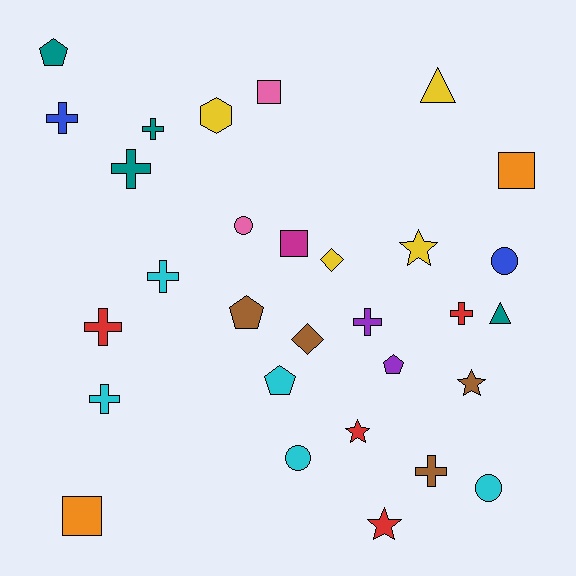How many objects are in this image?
There are 30 objects.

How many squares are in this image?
There are 4 squares.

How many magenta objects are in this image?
There is 1 magenta object.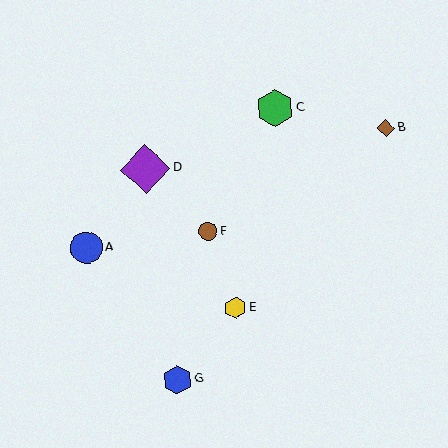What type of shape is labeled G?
Shape G is a blue hexagon.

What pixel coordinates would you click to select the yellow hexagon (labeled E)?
Click at (235, 308) to select the yellow hexagon E.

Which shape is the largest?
The purple diamond (labeled D) is the largest.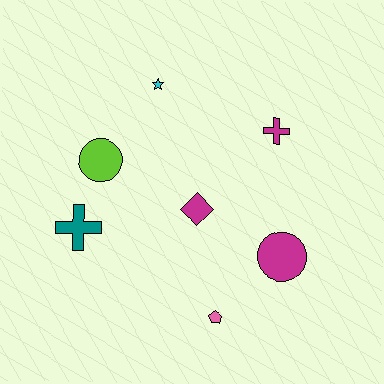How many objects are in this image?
There are 7 objects.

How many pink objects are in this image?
There is 1 pink object.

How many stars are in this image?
There is 1 star.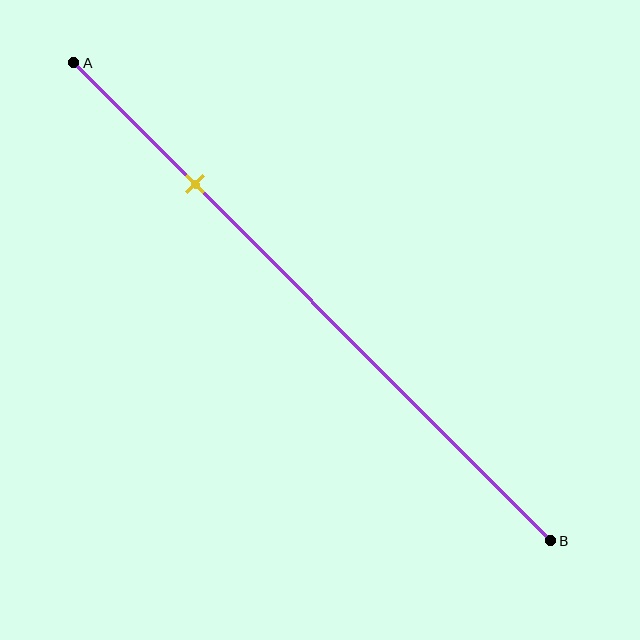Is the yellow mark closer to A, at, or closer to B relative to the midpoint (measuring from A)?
The yellow mark is closer to point A than the midpoint of segment AB.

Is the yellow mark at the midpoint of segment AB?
No, the mark is at about 25% from A, not at the 50% midpoint.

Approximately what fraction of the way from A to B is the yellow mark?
The yellow mark is approximately 25% of the way from A to B.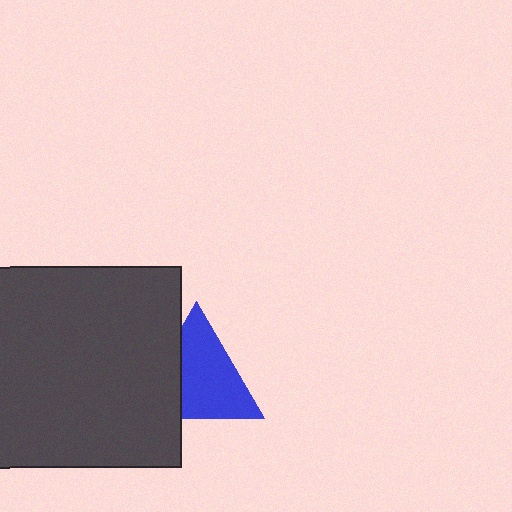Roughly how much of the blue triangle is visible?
Most of it is visible (roughly 70%).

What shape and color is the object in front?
The object in front is a dark gray square.